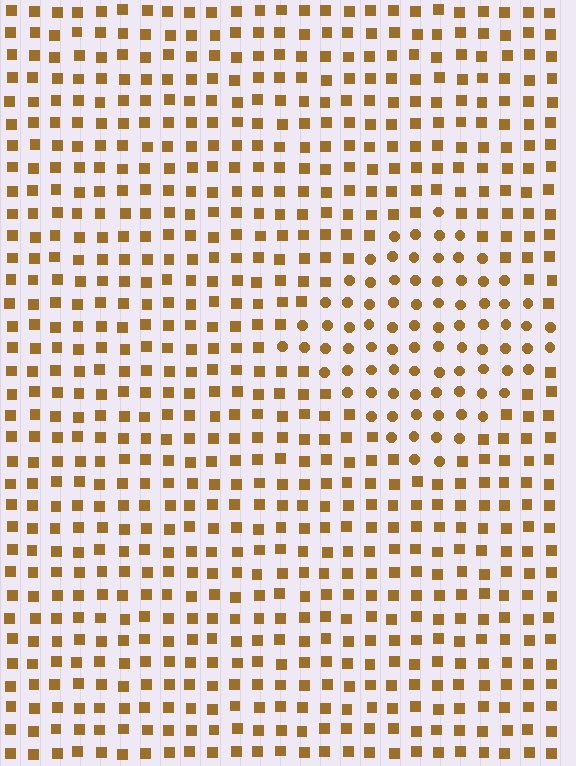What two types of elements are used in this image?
The image uses circles inside the diamond region and squares outside it.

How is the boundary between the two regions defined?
The boundary is defined by a change in element shape: circles inside vs. squares outside. All elements share the same color and spacing.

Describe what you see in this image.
The image is filled with small brown elements arranged in a uniform grid. A diamond-shaped region contains circles, while the surrounding area contains squares. The boundary is defined purely by the change in element shape.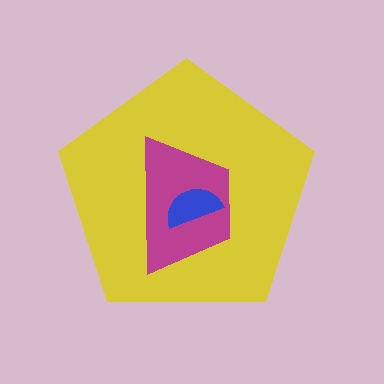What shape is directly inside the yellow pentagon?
The magenta trapezoid.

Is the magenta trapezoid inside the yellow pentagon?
Yes.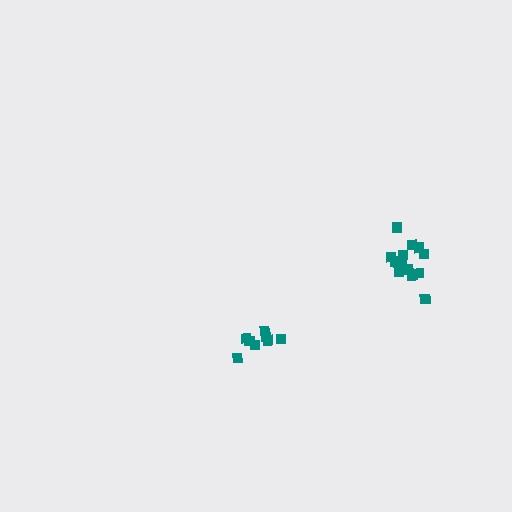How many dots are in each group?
Group 1: 8 dots, Group 2: 13 dots (21 total).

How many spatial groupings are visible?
There are 2 spatial groupings.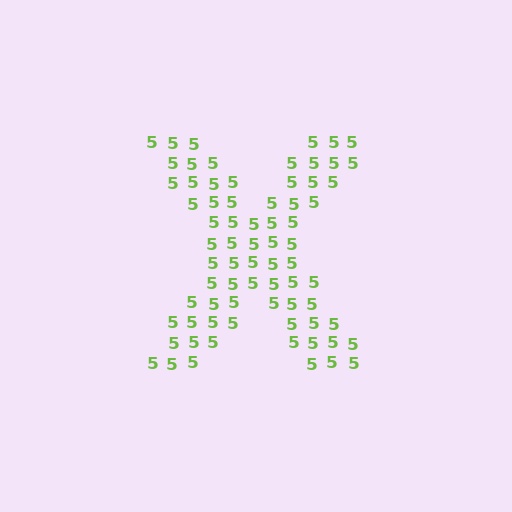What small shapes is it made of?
It is made of small digit 5's.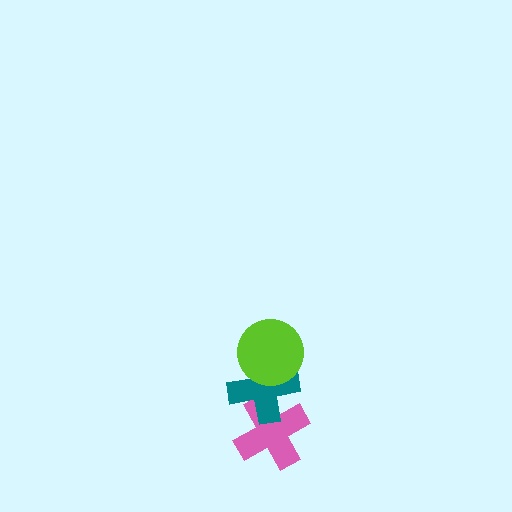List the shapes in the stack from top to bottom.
From top to bottom: the lime circle, the teal cross, the pink cross.